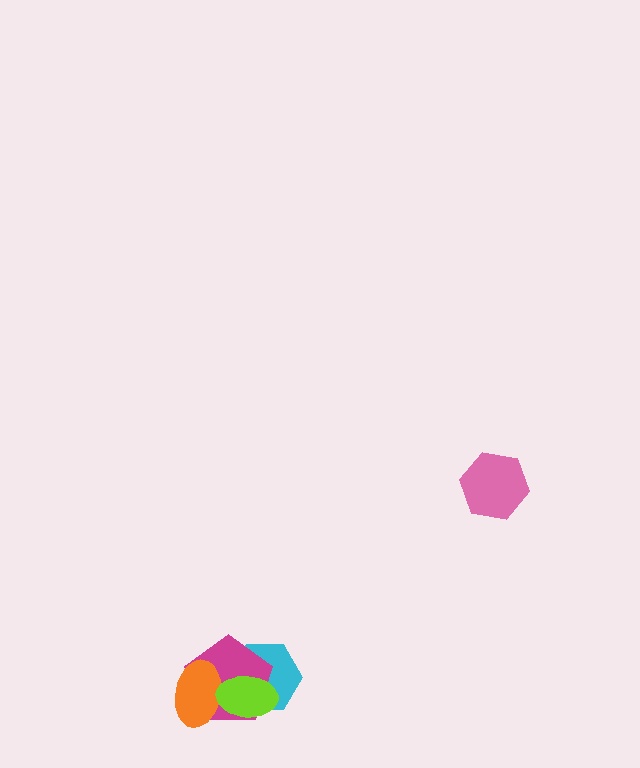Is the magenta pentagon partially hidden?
Yes, it is partially covered by another shape.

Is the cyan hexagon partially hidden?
Yes, it is partially covered by another shape.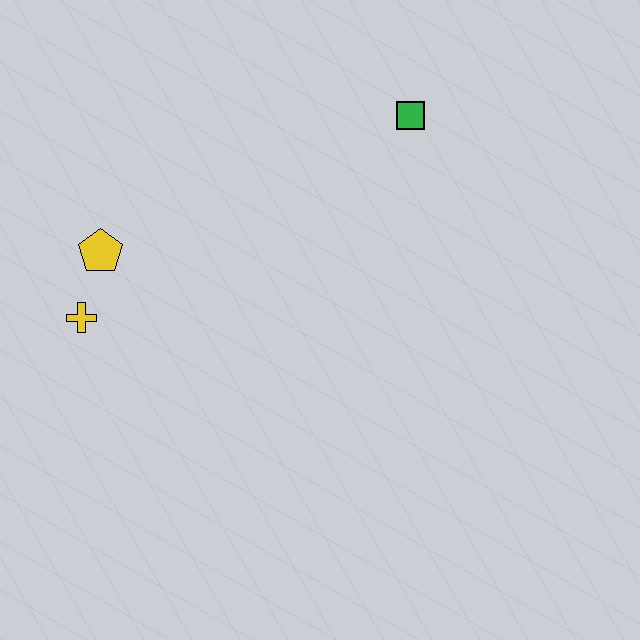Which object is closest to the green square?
The yellow pentagon is closest to the green square.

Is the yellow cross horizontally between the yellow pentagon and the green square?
No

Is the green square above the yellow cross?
Yes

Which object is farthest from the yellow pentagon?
The green square is farthest from the yellow pentagon.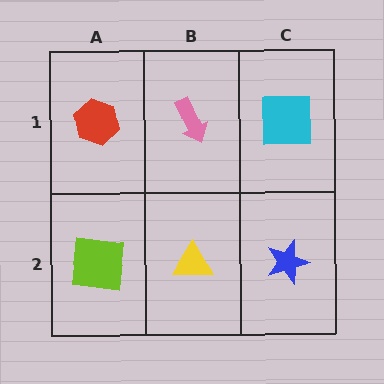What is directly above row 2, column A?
A red hexagon.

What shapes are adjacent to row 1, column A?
A lime square (row 2, column A), a pink arrow (row 1, column B).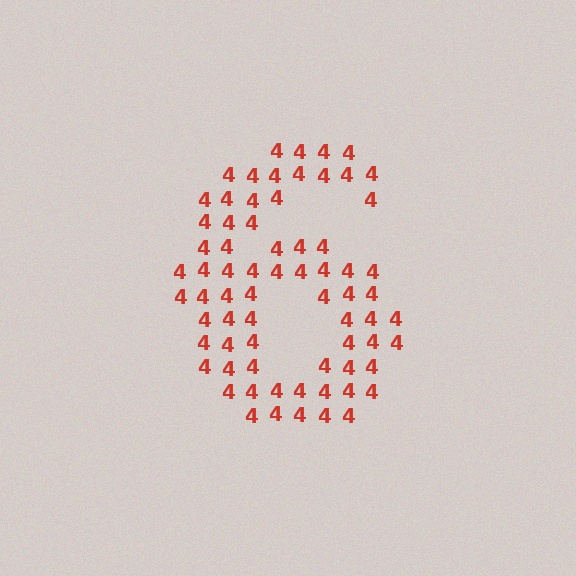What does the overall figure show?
The overall figure shows the digit 6.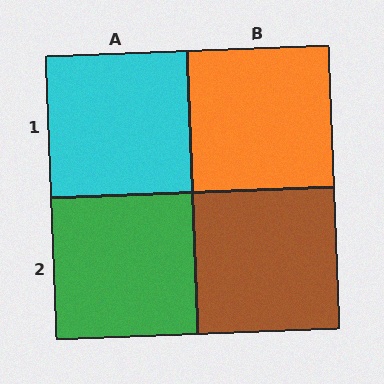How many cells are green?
1 cell is green.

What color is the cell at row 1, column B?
Orange.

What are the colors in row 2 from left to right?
Green, brown.